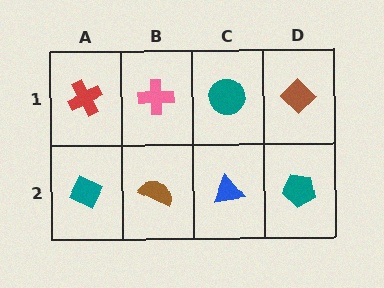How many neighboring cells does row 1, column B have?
3.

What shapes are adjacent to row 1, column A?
A teal diamond (row 2, column A), a pink cross (row 1, column B).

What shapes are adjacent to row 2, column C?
A teal circle (row 1, column C), a brown semicircle (row 2, column B), a teal pentagon (row 2, column D).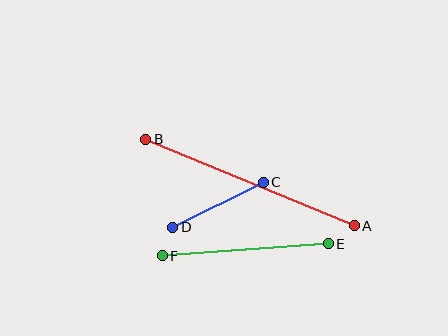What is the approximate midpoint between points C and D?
The midpoint is at approximately (218, 205) pixels.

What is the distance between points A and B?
The distance is approximately 226 pixels.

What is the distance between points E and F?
The distance is approximately 167 pixels.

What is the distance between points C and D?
The distance is approximately 101 pixels.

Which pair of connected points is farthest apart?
Points A and B are farthest apart.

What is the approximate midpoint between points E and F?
The midpoint is at approximately (245, 250) pixels.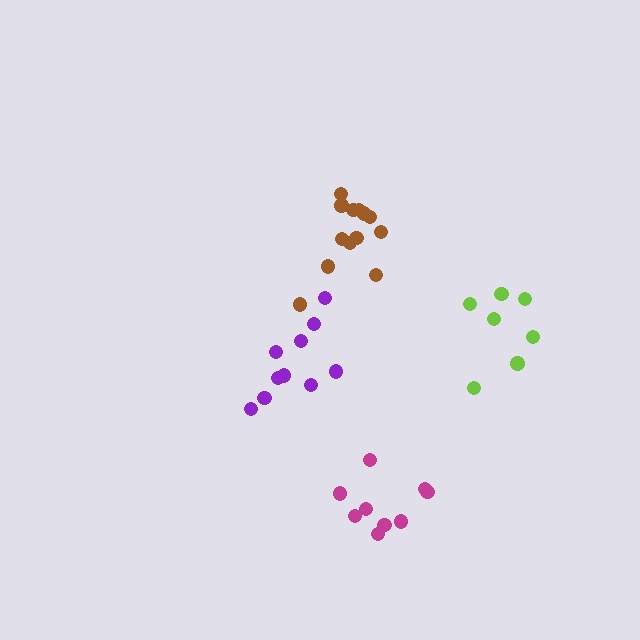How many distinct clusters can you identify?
There are 4 distinct clusters.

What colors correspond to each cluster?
The clusters are colored: magenta, lime, purple, brown.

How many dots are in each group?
Group 1: 9 dots, Group 2: 7 dots, Group 3: 10 dots, Group 4: 13 dots (39 total).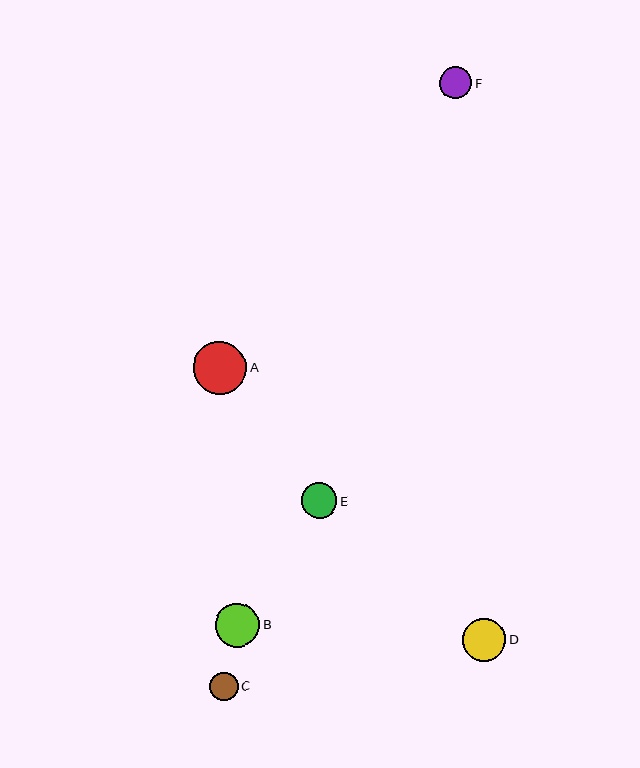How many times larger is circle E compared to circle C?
Circle E is approximately 1.3 times the size of circle C.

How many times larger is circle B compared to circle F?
Circle B is approximately 1.4 times the size of circle F.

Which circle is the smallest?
Circle C is the smallest with a size of approximately 28 pixels.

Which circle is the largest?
Circle A is the largest with a size of approximately 53 pixels.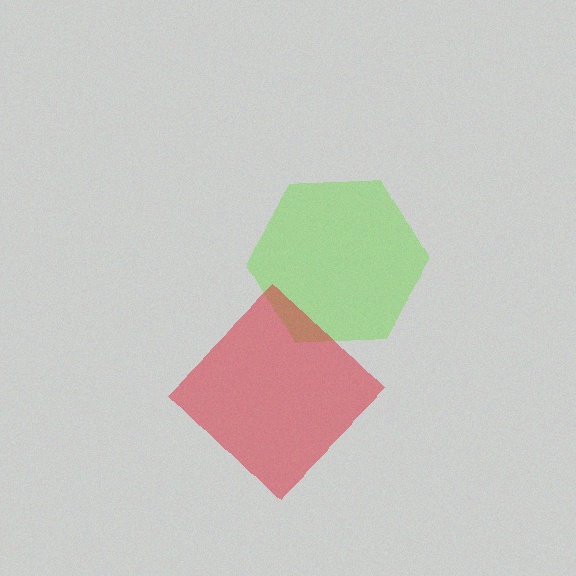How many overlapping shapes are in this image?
There are 2 overlapping shapes in the image.